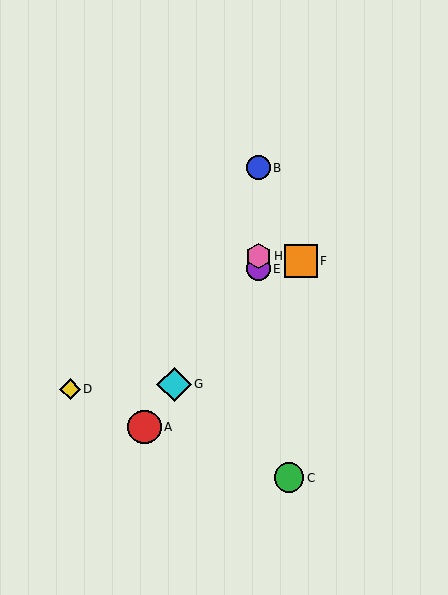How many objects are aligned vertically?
3 objects (B, E, H) are aligned vertically.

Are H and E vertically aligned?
Yes, both are at x≈258.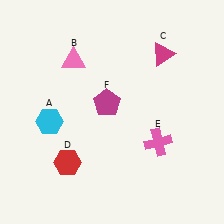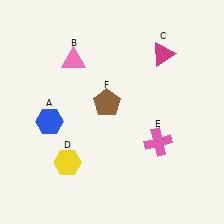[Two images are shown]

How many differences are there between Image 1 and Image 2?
There are 3 differences between the two images.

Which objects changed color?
A changed from cyan to blue. D changed from red to yellow. F changed from magenta to brown.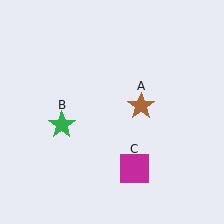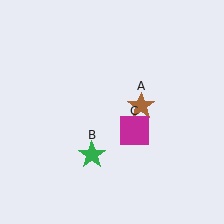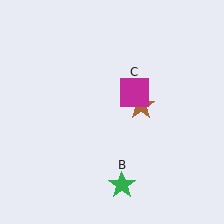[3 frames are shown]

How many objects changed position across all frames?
2 objects changed position: green star (object B), magenta square (object C).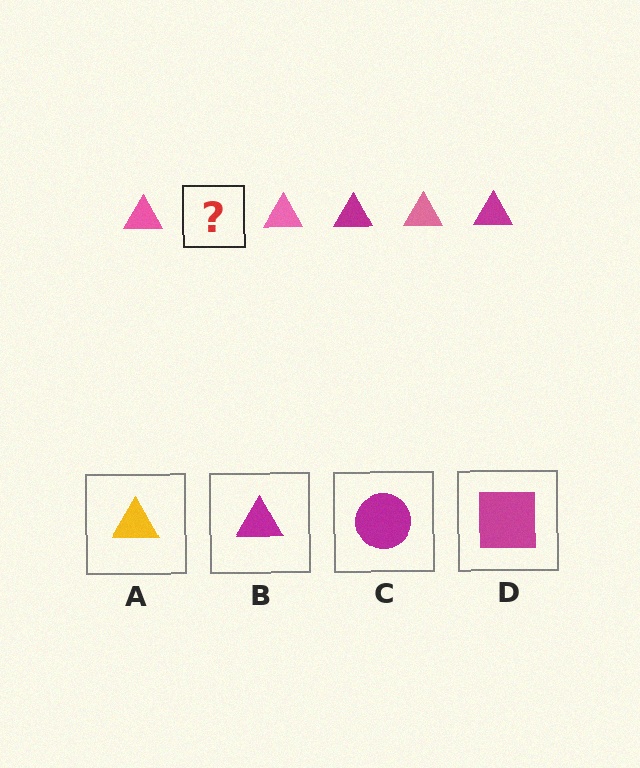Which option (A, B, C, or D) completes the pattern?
B.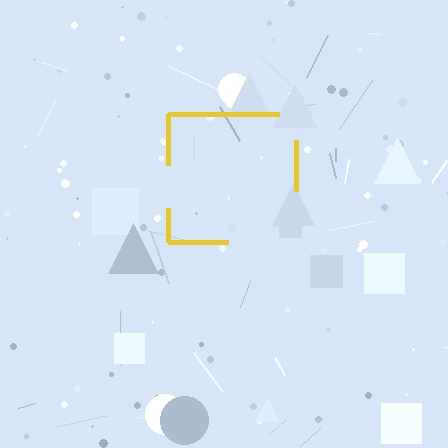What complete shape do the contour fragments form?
The contour fragments form a square.